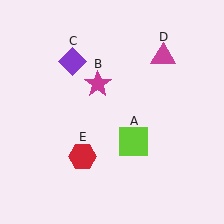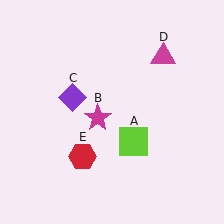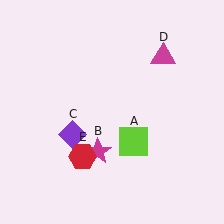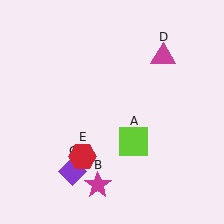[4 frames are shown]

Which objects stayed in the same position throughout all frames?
Lime square (object A) and magenta triangle (object D) and red hexagon (object E) remained stationary.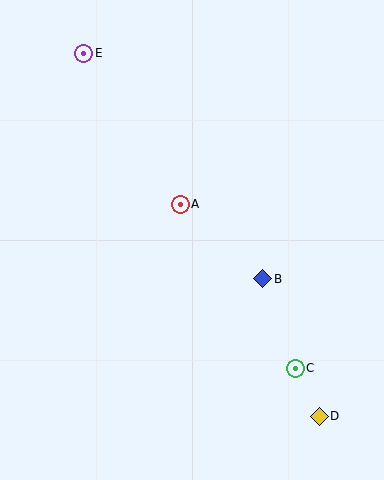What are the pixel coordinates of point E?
Point E is at (84, 53).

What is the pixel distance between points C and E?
The distance between C and E is 380 pixels.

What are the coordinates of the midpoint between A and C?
The midpoint between A and C is at (238, 286).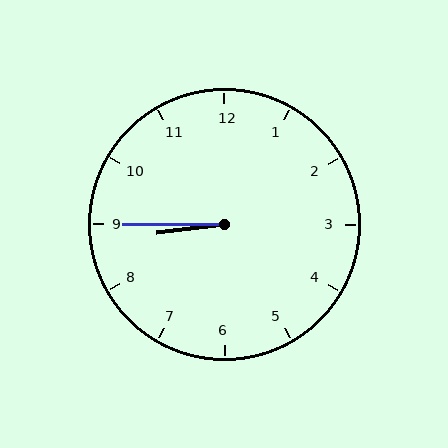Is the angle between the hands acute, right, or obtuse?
It is acute.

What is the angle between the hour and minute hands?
Approximately 8 degrees.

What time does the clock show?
8:45.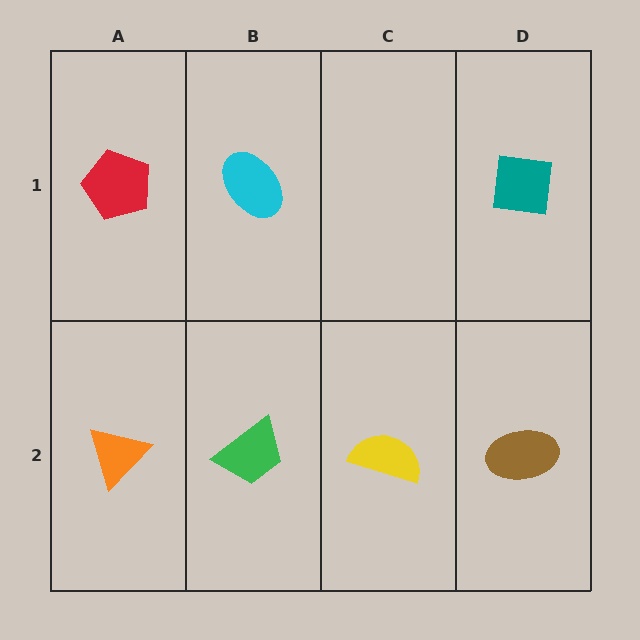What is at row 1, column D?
A teal square.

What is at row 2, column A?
An orange triangle.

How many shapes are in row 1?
3 shapes.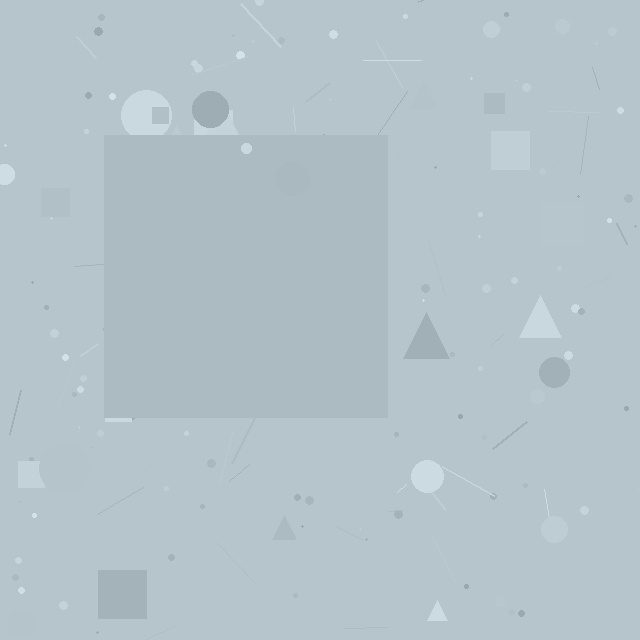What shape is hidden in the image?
A square is hidden in the image.